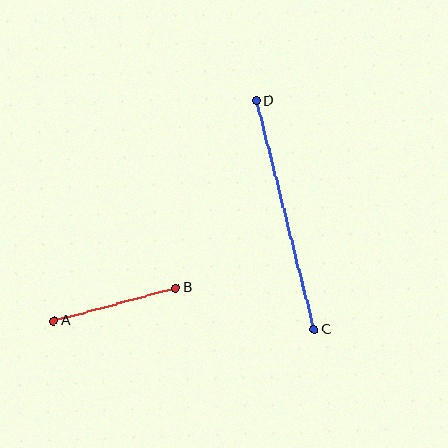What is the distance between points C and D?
The distance is approximately 236 pixels.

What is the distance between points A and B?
The distance is approximately 127 pixels.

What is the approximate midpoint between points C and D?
The midpoint is at approximately (285, 215) pixels.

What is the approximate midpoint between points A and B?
The midpoint is at approximately (115, 304) pixels.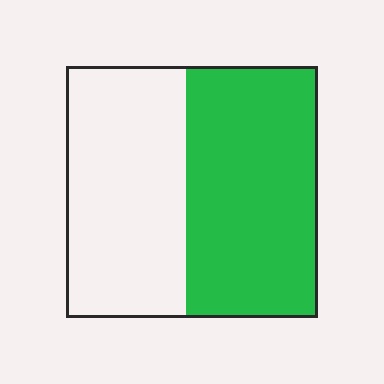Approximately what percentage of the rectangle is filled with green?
Approximately 50%.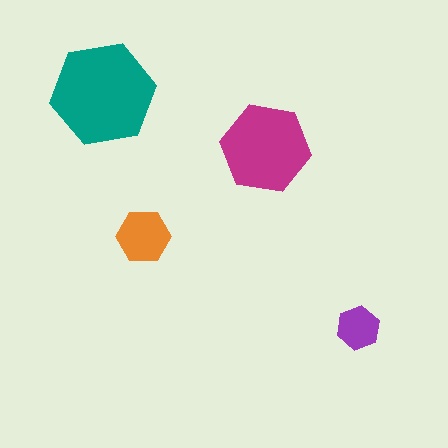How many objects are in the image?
There are 4 objects in the image.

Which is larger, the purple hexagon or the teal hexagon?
The teal one.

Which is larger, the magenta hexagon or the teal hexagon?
The teal one.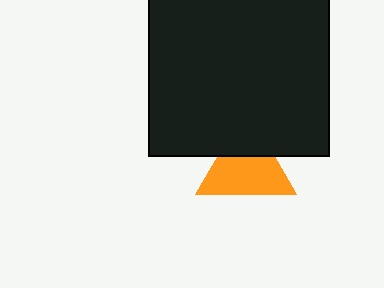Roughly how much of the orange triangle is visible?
Most of it is visible (roughly 67%).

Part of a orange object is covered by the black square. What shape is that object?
It is a triangle.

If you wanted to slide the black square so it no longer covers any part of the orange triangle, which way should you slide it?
Slide it up — that is the most direct way to separate the two shapes.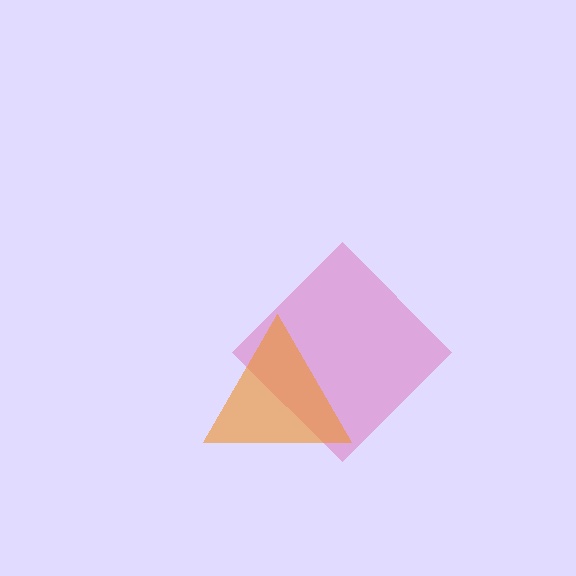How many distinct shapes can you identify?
There are 2 distinct shapes: a pink diamond, an orange triangle.